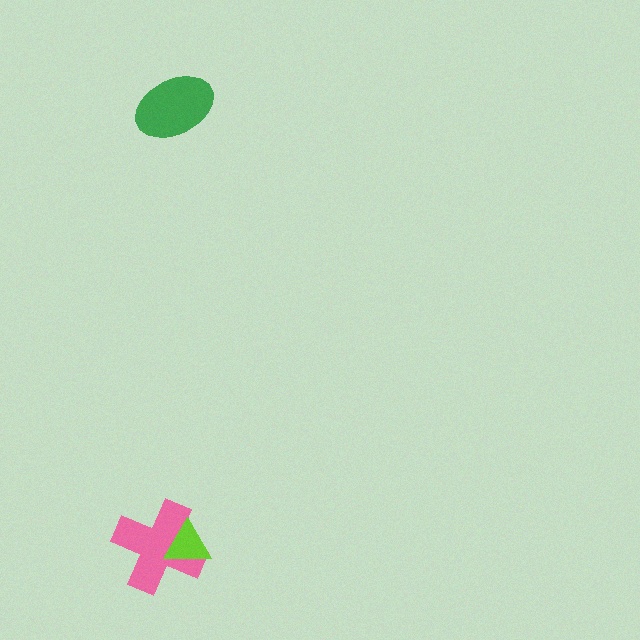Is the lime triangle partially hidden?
No, no other shape covers it.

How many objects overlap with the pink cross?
1 object overlaps with the pink cross.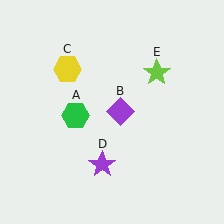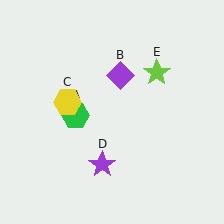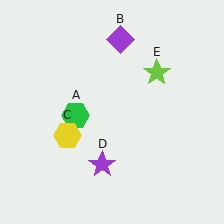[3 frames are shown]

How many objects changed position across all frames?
2 objects changed position: purple diamond (object B), yellow hexagon (object C).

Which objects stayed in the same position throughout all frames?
Green hexagon (object A) and purple star (object D) and lime star (object E) remained stationary.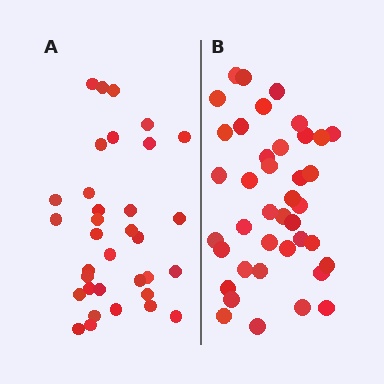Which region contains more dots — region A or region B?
Region B (the right region) has more dots.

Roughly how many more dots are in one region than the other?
Region B has about 6 more dots than region A.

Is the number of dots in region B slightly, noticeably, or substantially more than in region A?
Region B has only slightly more — the two regions are fairly close. The ratio is roughly 1.2 to 1.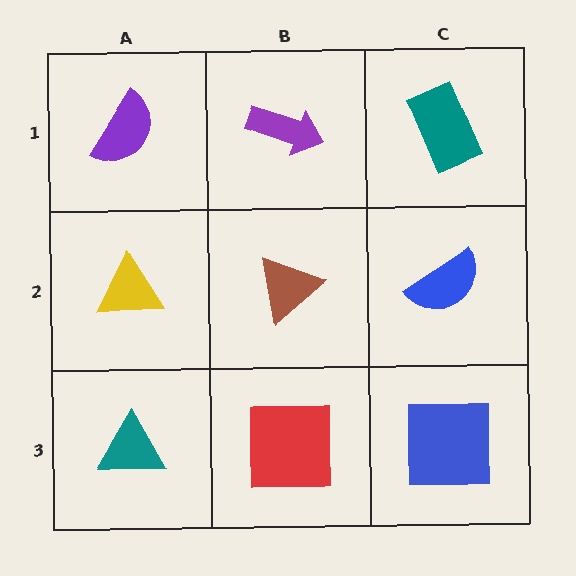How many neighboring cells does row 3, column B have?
3.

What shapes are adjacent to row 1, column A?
A yellow triangle (row 2, column A), a purple arrow (row 1, column B).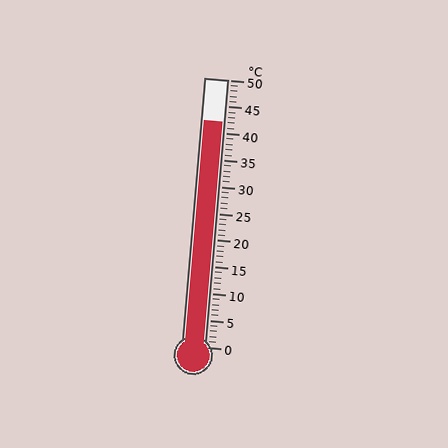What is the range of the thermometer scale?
The thermometer scale ranges from 0°C to 50°C.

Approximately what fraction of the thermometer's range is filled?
The thermometer is filled to approximately 85% of its range.